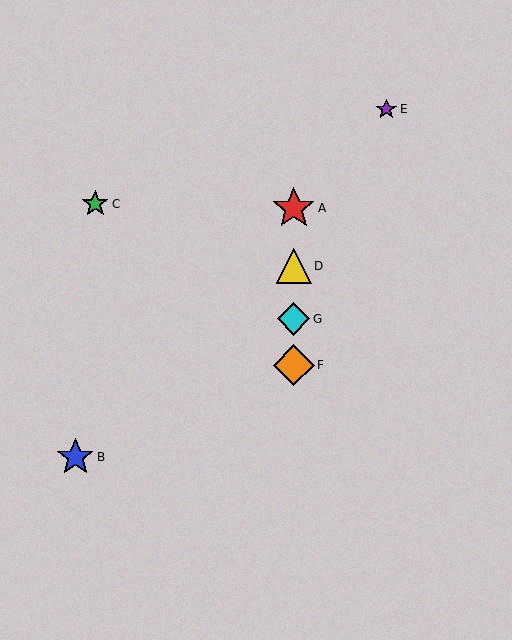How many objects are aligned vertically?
4 objects (A, D, F, G) are aligned vertically.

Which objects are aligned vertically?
Objects A, D, F, G are aligned vertically.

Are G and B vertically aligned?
No, G is at x≈294 and B is at x≈75.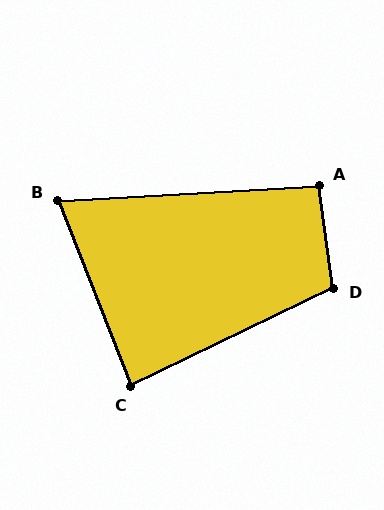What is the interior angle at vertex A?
Approximately 94 degrees (approximately right).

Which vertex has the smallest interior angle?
B, at approximately 72 degrees.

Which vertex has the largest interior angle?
D, at approximately 108 degrees.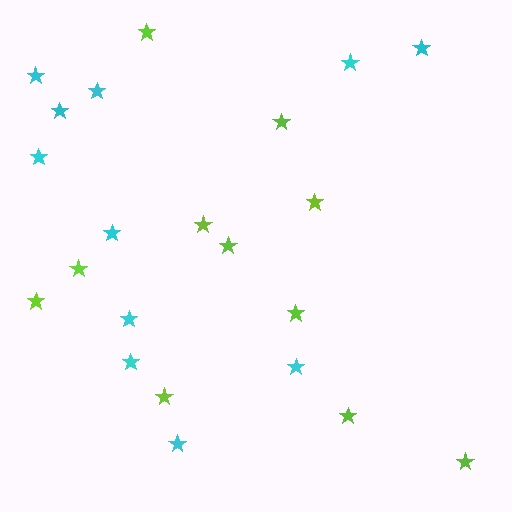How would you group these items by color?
There are 2 groups: one group of lime stars (11) and one group of cyan stars (11).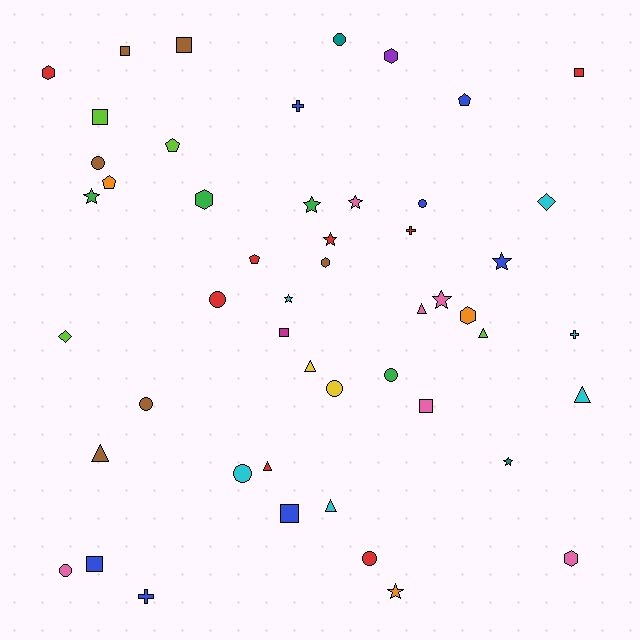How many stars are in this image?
There are 9 stars.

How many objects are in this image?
There are 50 objects.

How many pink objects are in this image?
There are 6 pink objects.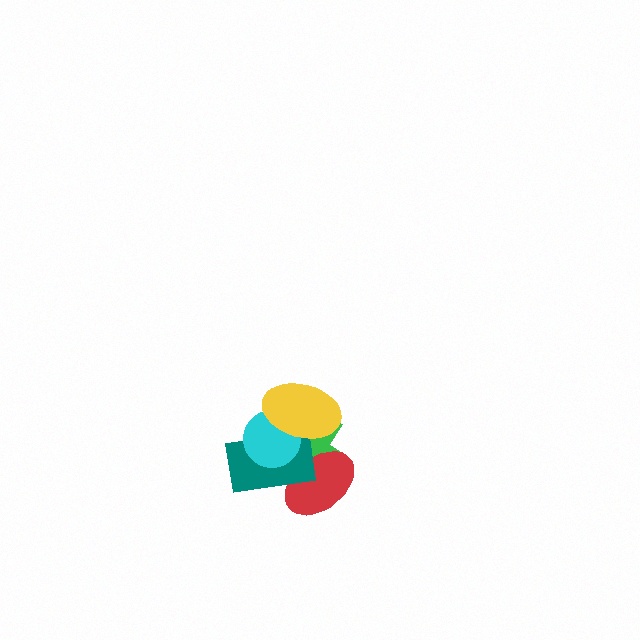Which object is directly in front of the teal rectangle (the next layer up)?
The cyan circle is directly in front of the teal rectangle.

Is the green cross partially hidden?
Yes, it is partially covered by another shape.